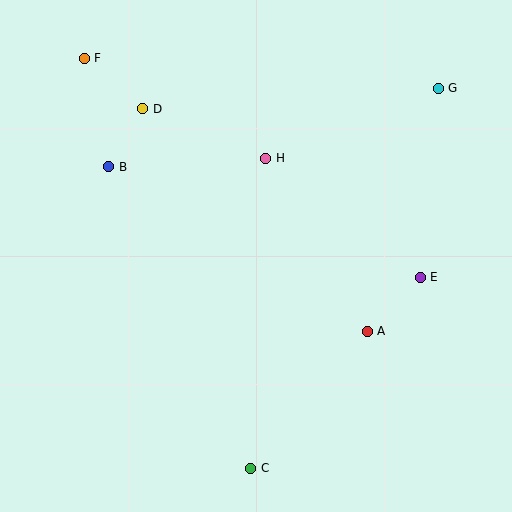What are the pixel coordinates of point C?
Point C is at (251, 468).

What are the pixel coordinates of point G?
Point G is at (438, 88).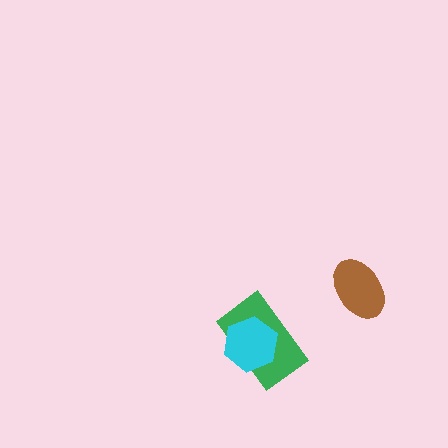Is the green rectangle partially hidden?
Yes, it is partially covered by another shape.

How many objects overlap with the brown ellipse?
0 objects overlap with the brown ellipse.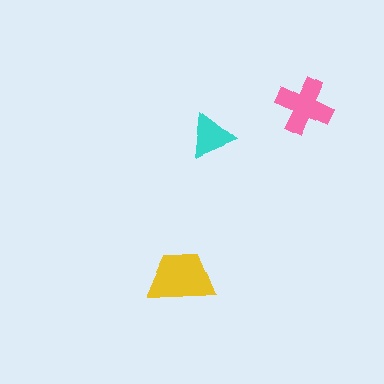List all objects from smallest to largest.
The cyan triangle, the pink cross, the yellow trapezoid.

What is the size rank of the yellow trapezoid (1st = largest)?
1st.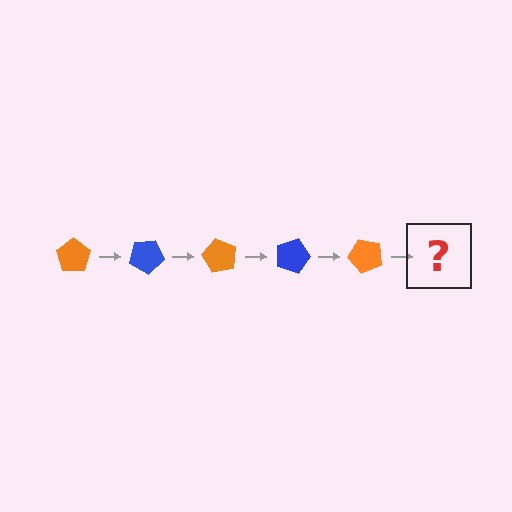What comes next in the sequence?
The next element should be a blue pentagon, rotated 150 degrees from the start.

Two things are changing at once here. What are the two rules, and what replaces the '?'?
The two rules are that it rotates 30 degrees each step and the color cycles through orange and blue. The '?' should be a blue pentagon, rotated 150 degrees from the start.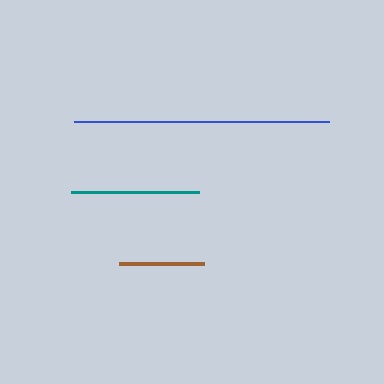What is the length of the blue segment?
The blue segment is approximately 255 pixels long.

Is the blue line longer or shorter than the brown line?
The blue line is longer than the brown line.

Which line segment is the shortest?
The brown line is the shortest at approximately 85 pixels.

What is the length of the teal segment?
The teal segment is approximately 128 pixels long.